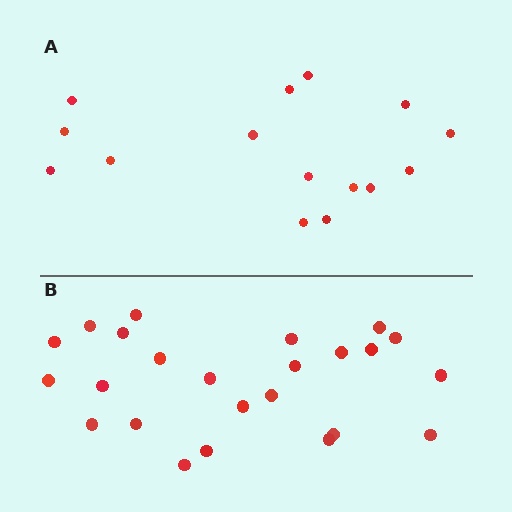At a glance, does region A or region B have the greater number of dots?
Region B (the bottom region) has more dots.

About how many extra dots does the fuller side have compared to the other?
Region B has roughly 8 or so more dots than region A.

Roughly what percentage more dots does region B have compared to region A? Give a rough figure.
About 60% more.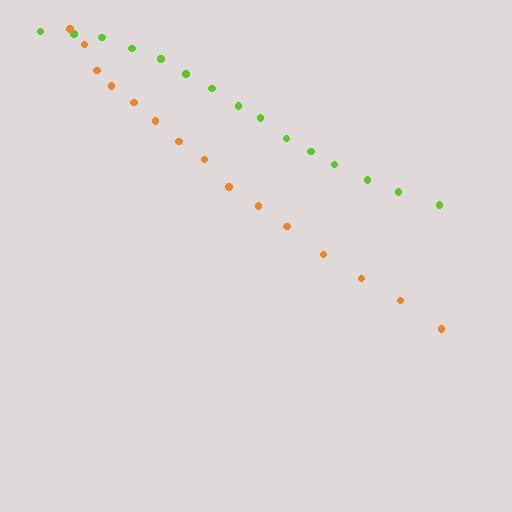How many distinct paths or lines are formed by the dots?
There are 2 distinct paths.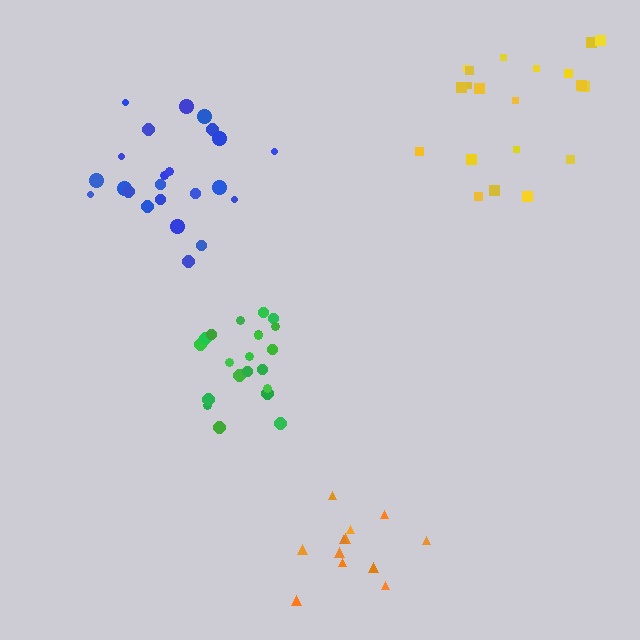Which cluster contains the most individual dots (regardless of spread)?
Blue (23).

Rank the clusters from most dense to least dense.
green, blue, yellow, orange.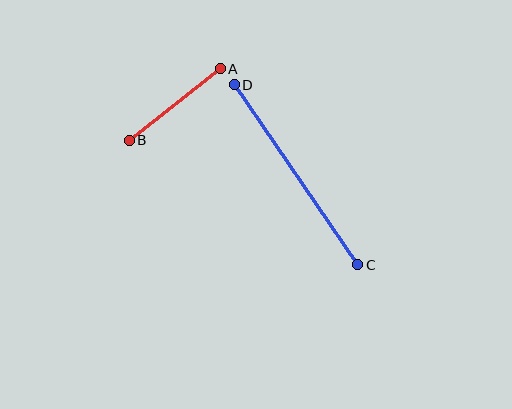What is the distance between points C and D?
The distance is approximately 218 pixels.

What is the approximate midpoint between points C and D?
The midpoint is at approximately (296, 175) pixels.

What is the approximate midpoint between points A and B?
The midpoint is at approximately (175, 105) pixels.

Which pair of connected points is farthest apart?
Points C and D are farthest apart.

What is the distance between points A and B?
The distance is approximately 115 pixels.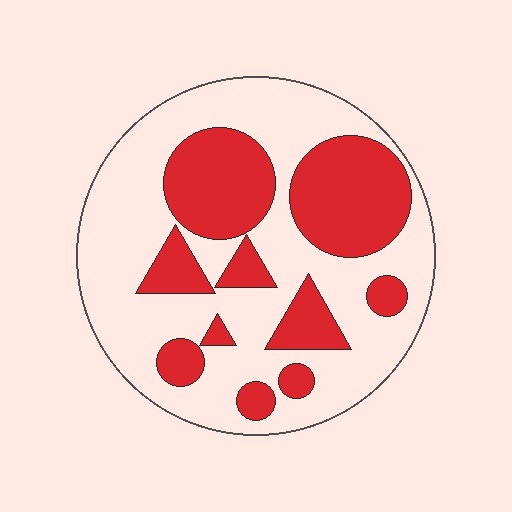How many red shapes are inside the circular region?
10.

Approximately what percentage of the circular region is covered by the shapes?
Approximately 35%.